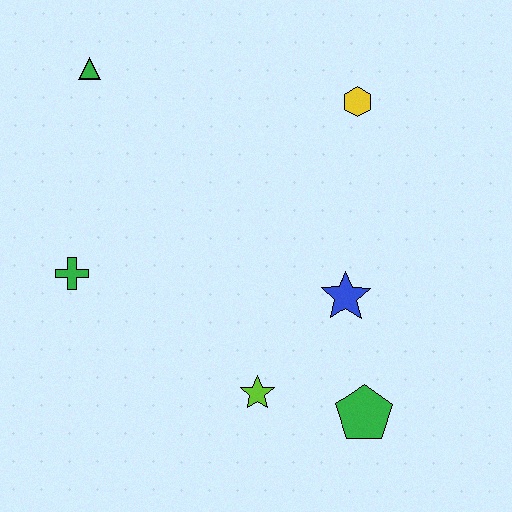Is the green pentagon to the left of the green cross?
No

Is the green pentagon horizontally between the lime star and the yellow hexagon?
No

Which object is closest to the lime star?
The green pentagon is closest to the lime star.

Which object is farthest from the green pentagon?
The green triangle is farthest from the green pentagon.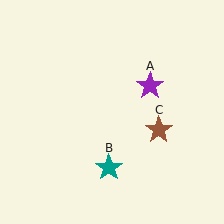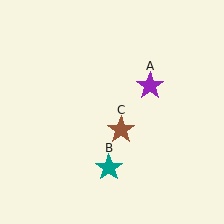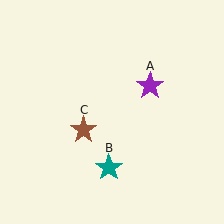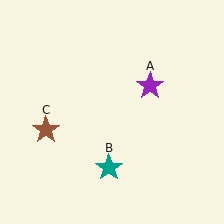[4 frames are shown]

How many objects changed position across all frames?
1 object changed position: brown star (object C).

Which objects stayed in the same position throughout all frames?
Purple star (object A) and teal star (object B) remained stationary.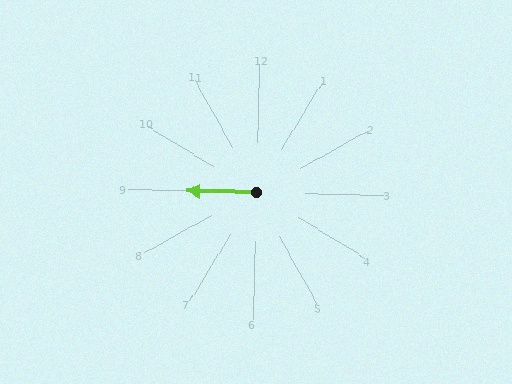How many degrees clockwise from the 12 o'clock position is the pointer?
Approximately 269 degrees.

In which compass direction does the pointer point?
West.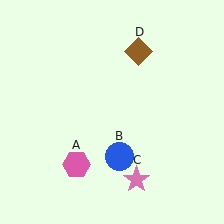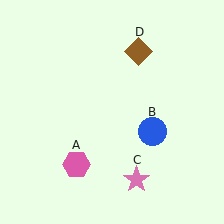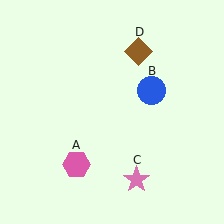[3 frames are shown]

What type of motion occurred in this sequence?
The blue circle (object B) rotated counterclockwise around the center of the scene.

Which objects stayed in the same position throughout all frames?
Pink hexagon (object A) and pink star (object C) and brown diamond (object D) remained stationary.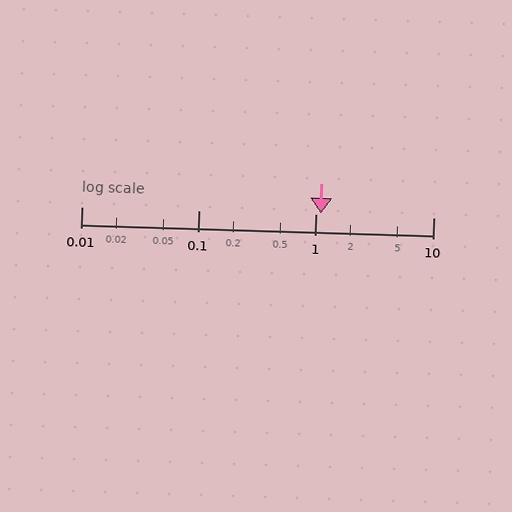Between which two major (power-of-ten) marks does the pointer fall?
The pointer is between 1 and 10.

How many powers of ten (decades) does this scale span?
The scale spans 3 decades, from 0.01 to 10.